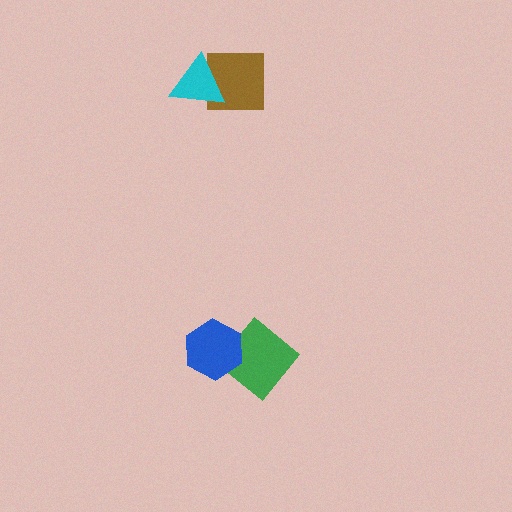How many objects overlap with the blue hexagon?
1 object overlaps with the blue hexagon.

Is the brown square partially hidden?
Yes, it is partially covered by another shape.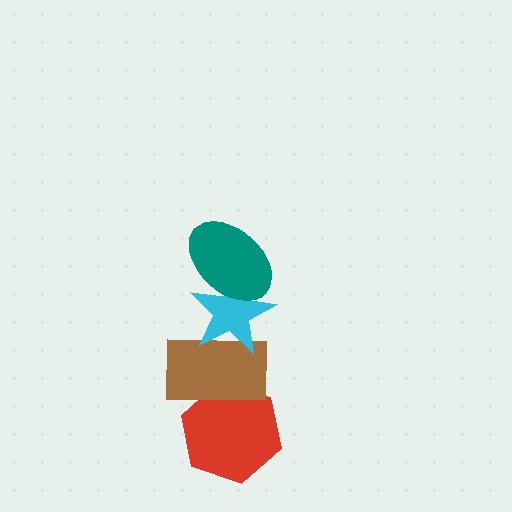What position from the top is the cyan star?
The cyan star is 2nd from the top.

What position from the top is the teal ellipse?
The teal ellipse is 1st from the top.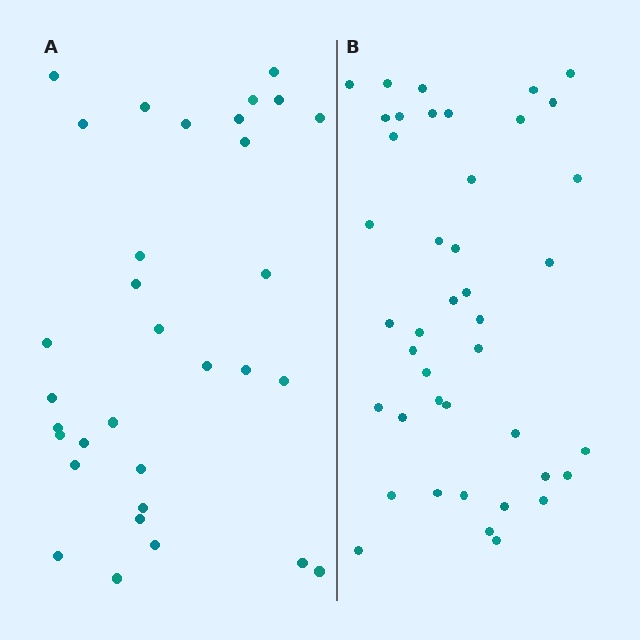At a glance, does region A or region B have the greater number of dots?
Region B (the right region) has more dots.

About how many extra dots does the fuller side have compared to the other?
Region B has roughly 10 or so more dots than region A.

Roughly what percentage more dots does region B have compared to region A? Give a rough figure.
About 30% more.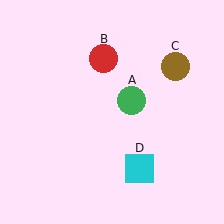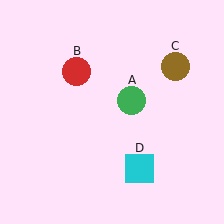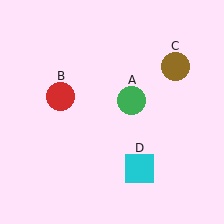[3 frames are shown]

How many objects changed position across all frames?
1 object changed position: red circle (object B).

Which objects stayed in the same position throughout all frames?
Green circle (object A) and brown circle (object C) and cyan square (object D) remained stationary.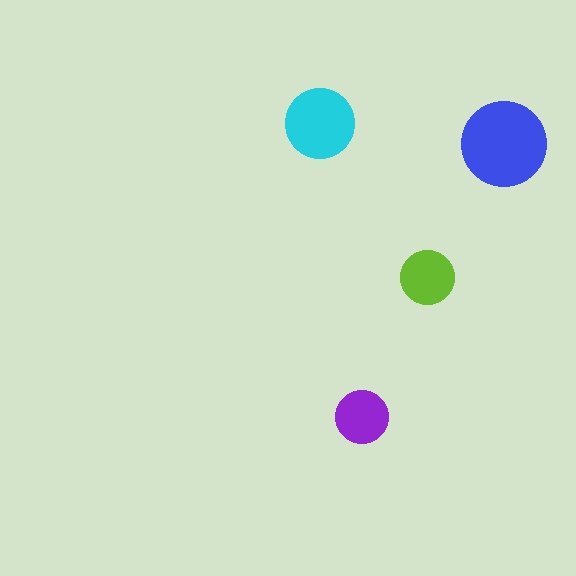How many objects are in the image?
There are 4 objects in the image.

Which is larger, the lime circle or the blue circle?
The blue one.